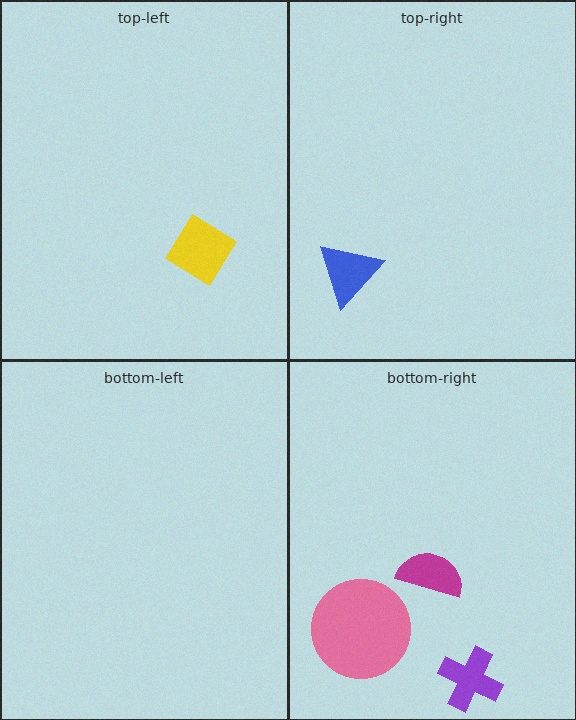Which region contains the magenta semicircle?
The bottom-right region.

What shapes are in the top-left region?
The yellow diamond.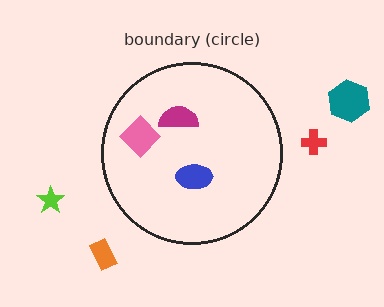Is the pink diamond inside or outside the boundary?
Inside.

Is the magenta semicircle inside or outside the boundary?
Inside.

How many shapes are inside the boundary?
3 inside, 4 outside.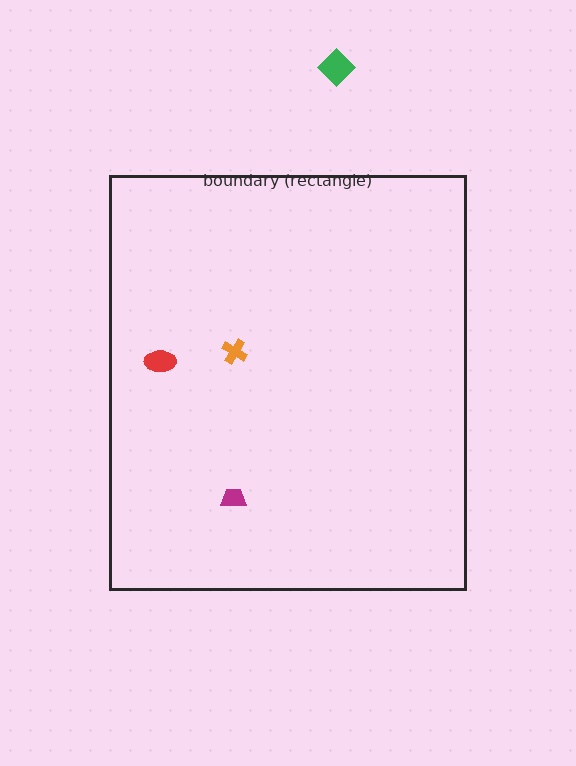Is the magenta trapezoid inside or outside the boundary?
Inside.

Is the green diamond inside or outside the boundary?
Outside.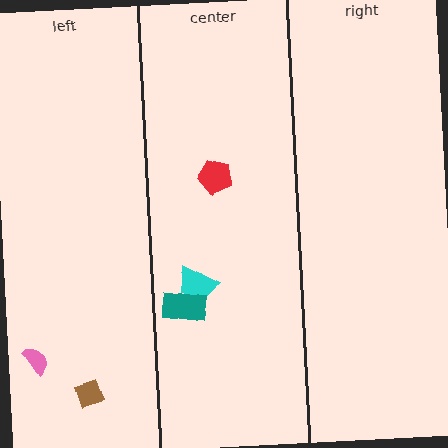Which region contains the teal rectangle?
The center region.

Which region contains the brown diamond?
The left region.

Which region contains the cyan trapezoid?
The center region.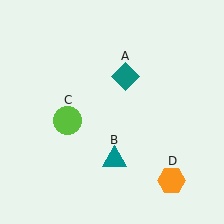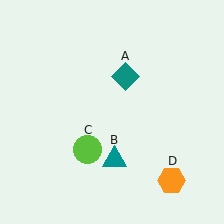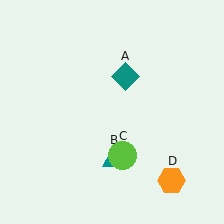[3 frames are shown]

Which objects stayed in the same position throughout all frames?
Teal diamond (object A) and teal triangle (object B) and orange hexagon (object D) remained stationary.